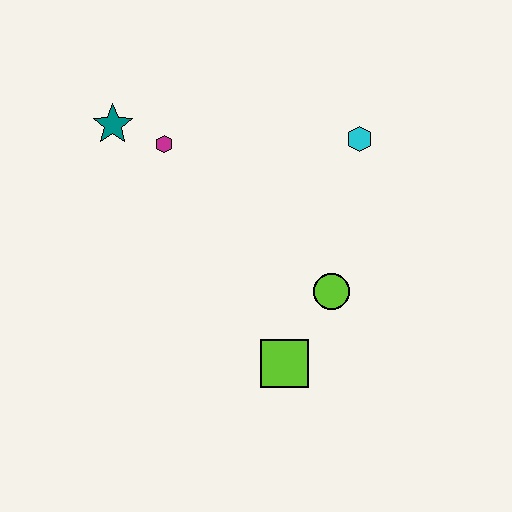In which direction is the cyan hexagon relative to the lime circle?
The cyan hexagon is above the lime circle.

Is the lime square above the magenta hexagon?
No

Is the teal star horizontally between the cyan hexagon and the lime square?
No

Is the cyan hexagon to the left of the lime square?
No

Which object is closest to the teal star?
The magenta hexagon is closest to the teal star.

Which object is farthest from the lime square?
The teal star is farthest from the lime square.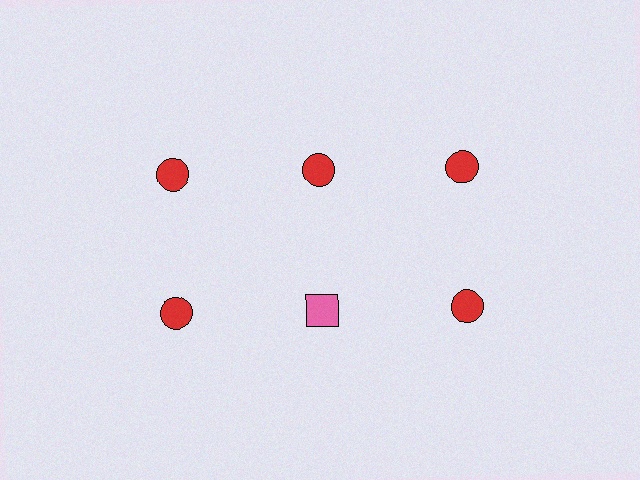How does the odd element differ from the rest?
It differs in both color (pink instead of red) and shape (square instead of circle).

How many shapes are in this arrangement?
There are 6 shapes arranged in a grid pattern.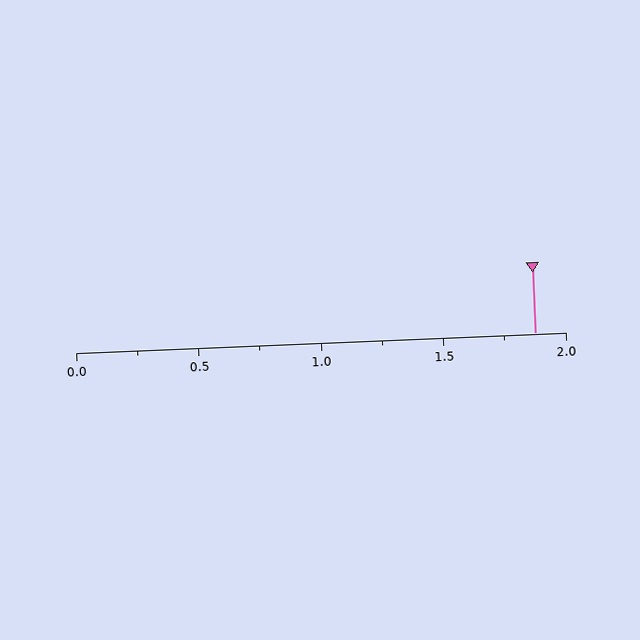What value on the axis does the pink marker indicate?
The marker indicates approximately 1.88.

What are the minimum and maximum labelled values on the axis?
The axis runs from 0.0 to 2.0.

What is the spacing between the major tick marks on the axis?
The major ticks are spaced 0.5 apart.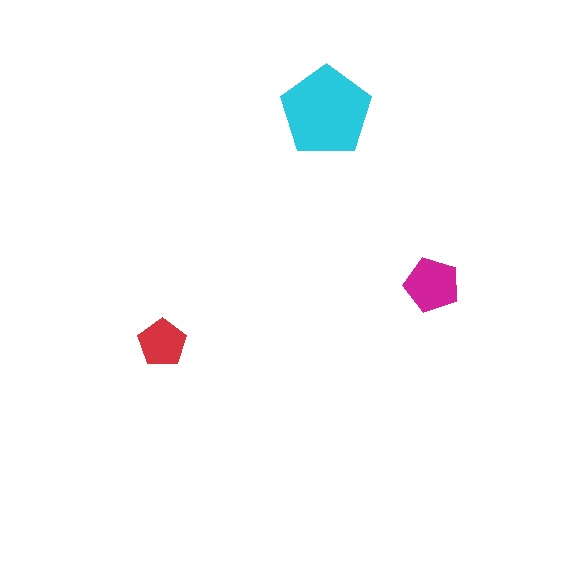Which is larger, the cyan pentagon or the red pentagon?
The cyan one.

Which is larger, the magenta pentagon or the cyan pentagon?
The cyan one.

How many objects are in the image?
There are 3 objects in the image.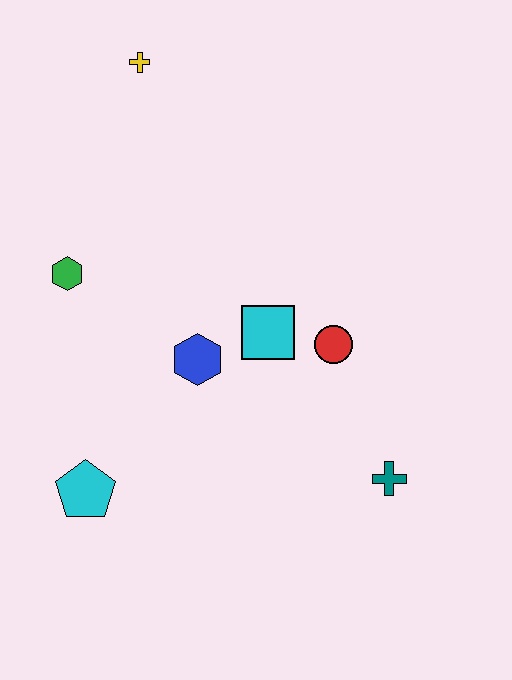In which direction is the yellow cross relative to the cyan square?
The yellow cross is above the cyan square.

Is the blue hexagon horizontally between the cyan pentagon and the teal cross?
Yes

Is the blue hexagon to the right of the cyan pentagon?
Yes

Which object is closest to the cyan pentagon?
The blue hexagon is closest to the cyan pentagon.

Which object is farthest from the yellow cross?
The teal cross is farthest from the yellow cross.